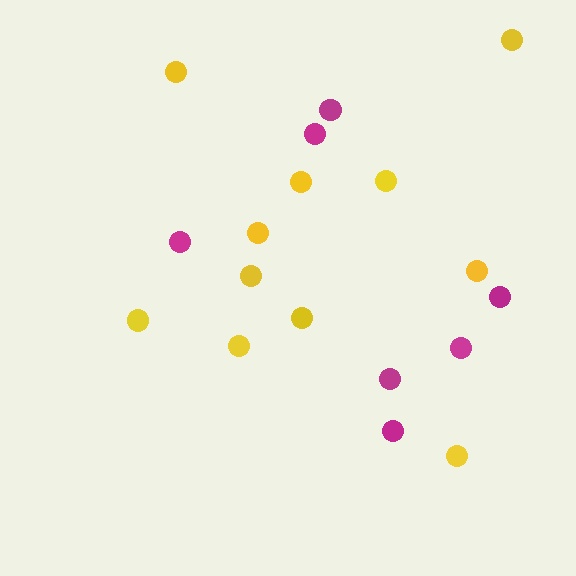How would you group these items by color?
There are 2 groups: one group of yellow circles (11) and one group of magenta circles (7).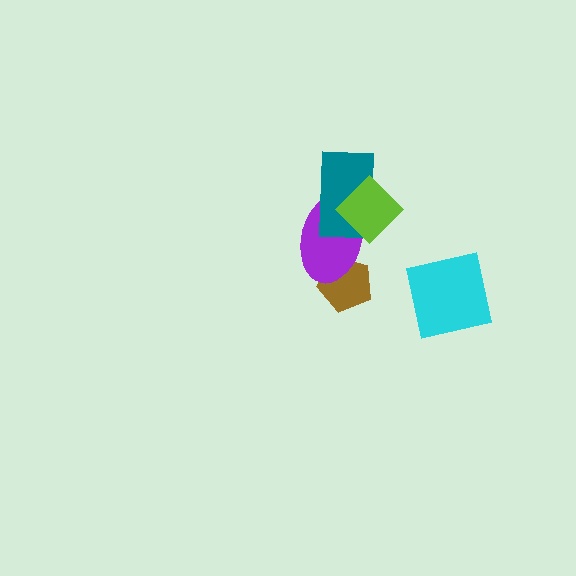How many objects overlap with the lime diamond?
2 objects overlap with the lime diamond.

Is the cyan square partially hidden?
No, no other shape covers it.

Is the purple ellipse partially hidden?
Yes, it is partially covered by another shape.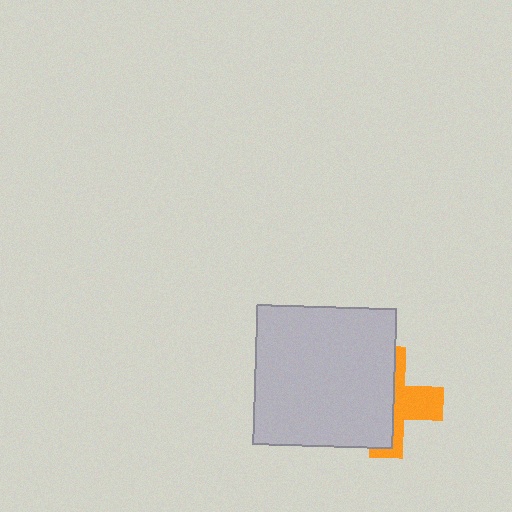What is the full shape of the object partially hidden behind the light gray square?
The partially hidden object is an orange cross.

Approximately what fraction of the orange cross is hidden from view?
Roughly 60% of the orange cross is hidden behind the light gray square.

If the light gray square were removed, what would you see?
You would see the complete orange cross.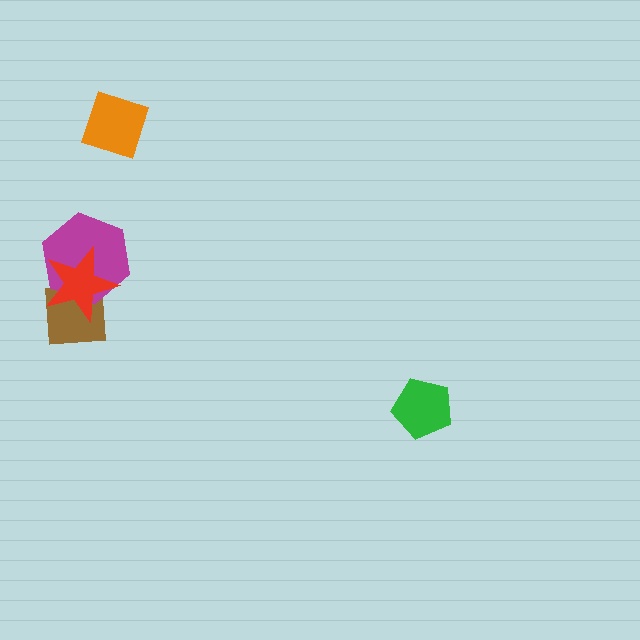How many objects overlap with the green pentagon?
0 objects overlap with the green pentagon.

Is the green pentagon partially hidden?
No, no other shape covers it.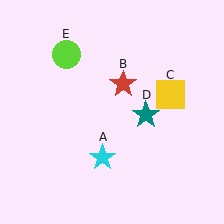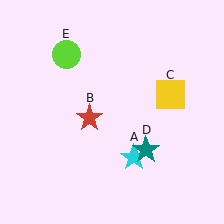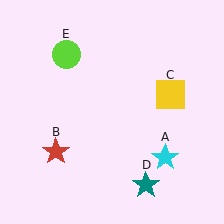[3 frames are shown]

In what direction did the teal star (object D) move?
The teal star (object D) moved down.